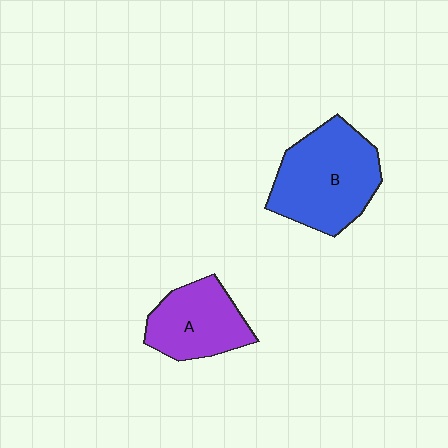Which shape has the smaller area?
Shape A (purple).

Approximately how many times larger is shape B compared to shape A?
Approximately 1.4 times.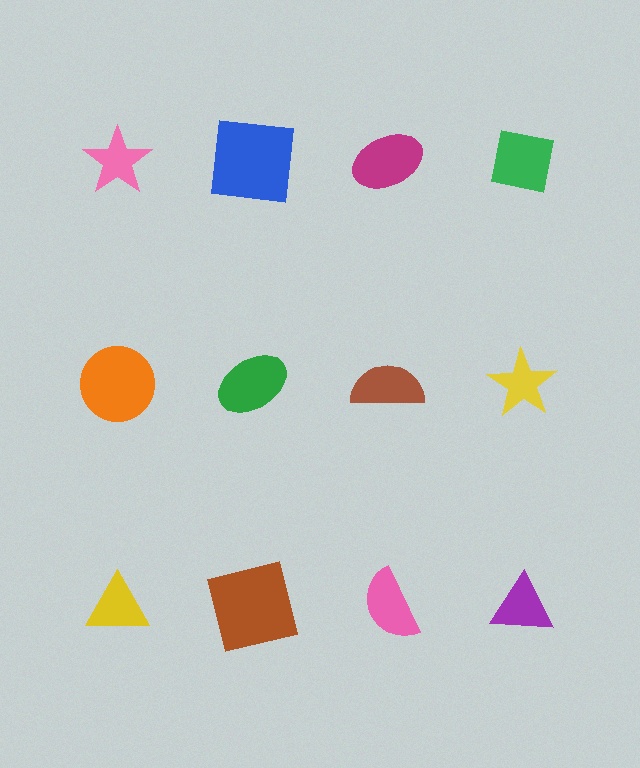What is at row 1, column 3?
A magenta ellipse.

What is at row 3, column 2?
A brown square.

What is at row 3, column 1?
A yellow triangle.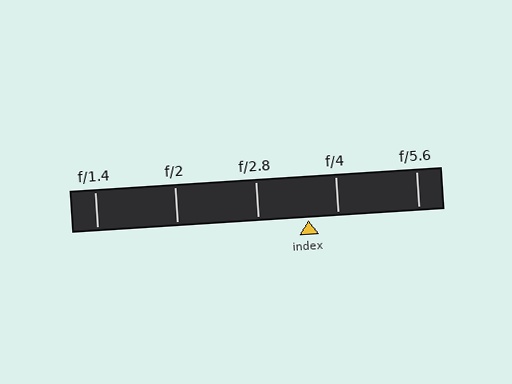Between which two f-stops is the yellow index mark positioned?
The index mark is between f/2.8 and f/4.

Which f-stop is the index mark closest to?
The index mark is closest to f/4.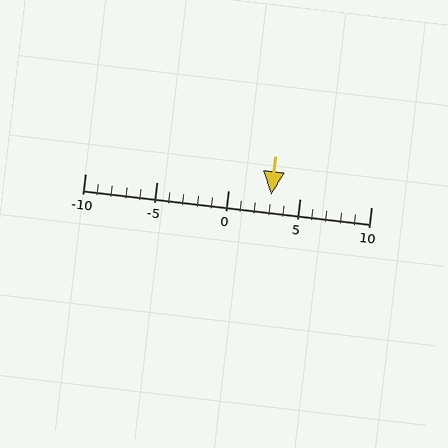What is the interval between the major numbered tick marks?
The major tick marks are spaced 5 units apart.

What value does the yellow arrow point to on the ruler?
The yellow arrow points to approximately 3.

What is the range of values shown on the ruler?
The ruler shows values from -10 to 10.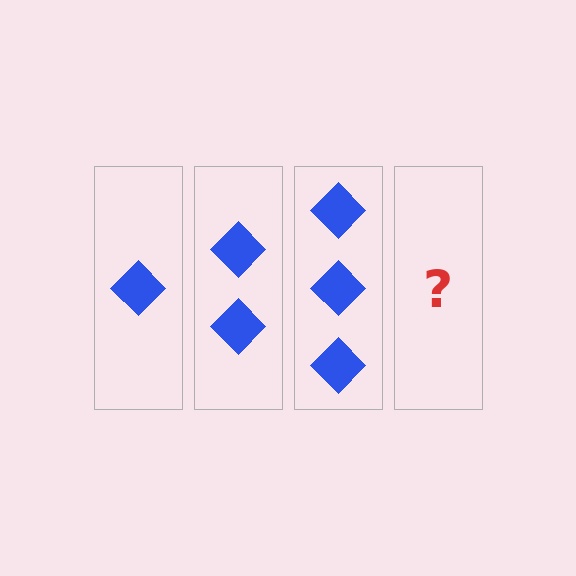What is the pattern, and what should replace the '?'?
The pattern is that each step adds one more diamond. The '?' should be 4 diamonds.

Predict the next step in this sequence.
The next step is 4 diamonds.